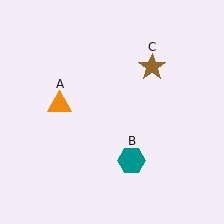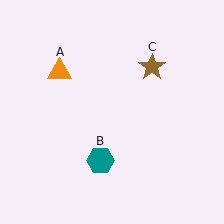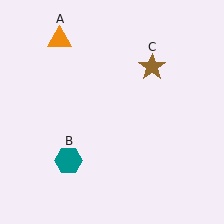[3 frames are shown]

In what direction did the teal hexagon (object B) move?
The teal hexagon (object B) moved left.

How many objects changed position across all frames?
2 objects changed position: orange triangle (object A), teal hexagon (object B).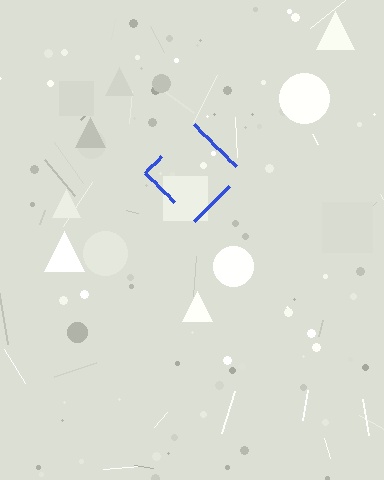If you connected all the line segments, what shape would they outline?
They would outline a diamond.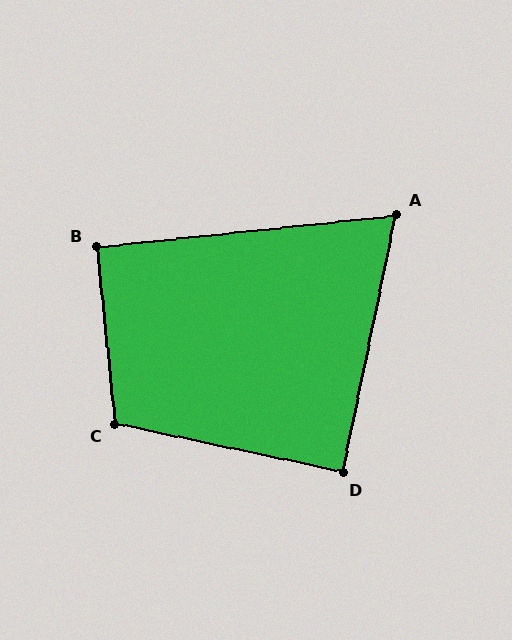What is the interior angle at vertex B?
Approximately 90 degrees (approximately right).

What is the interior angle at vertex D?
Approximately 90 degrees (approximately right).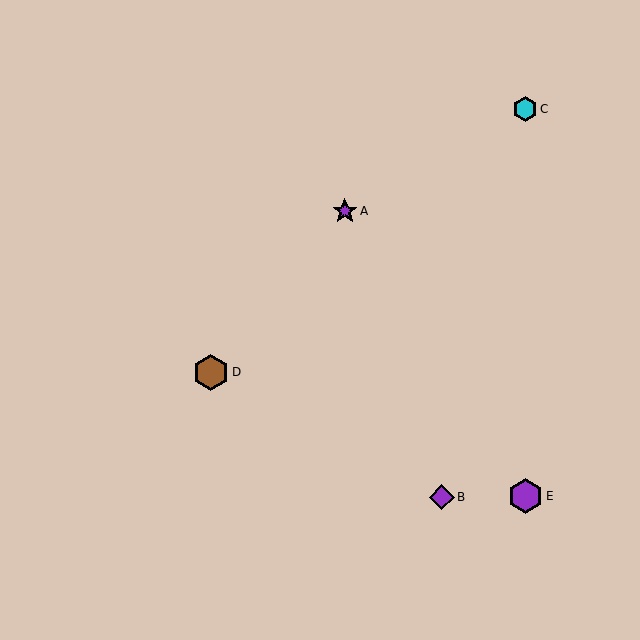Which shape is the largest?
The brown hexagon (labeled D) is the largest.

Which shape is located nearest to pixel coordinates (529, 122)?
The cyan hexagon (labeled C) at (525, 109) is nearest to that location.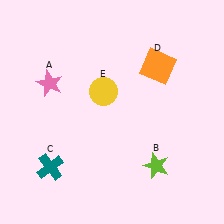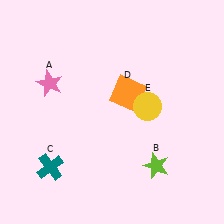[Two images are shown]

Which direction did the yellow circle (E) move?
The yellow circle (E) moved right.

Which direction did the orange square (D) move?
The orange square (D) moved left.